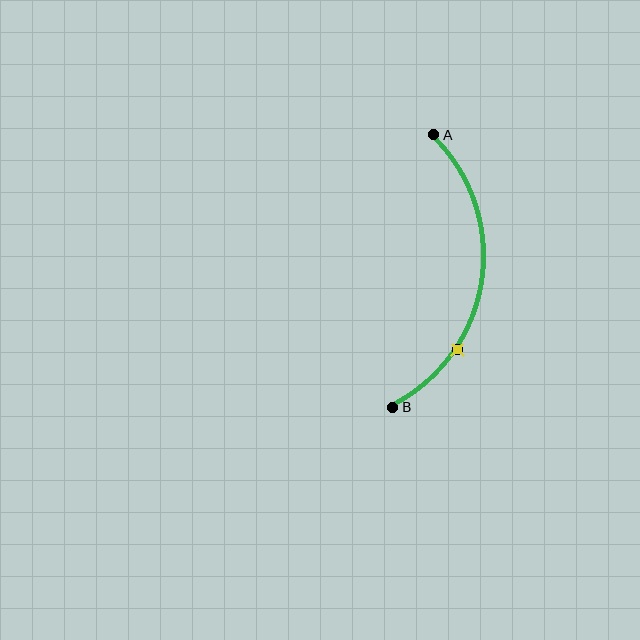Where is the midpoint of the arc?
The arc midpoint is the point on the curve farthest from the straight line joining A and B. It sits to the right of that line.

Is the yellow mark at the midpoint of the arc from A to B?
No. The yellow mark lies on the arc but is closer to endpoint B. The arc midpoint would be at the point on the curve equidistant along the arc from both A and B.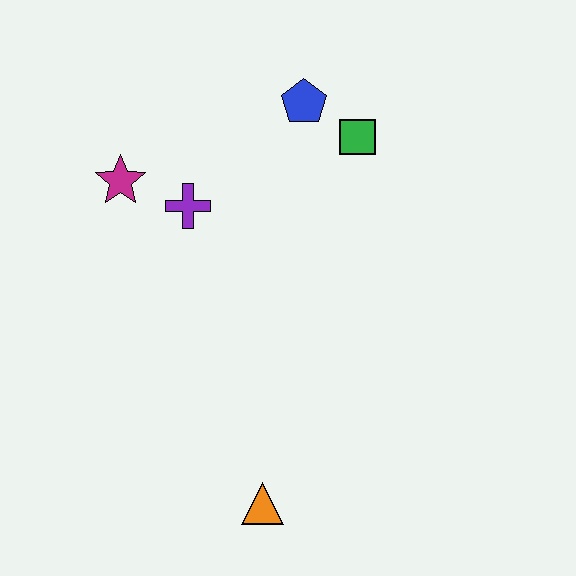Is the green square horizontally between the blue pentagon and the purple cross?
No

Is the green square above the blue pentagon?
No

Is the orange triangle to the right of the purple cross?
Yes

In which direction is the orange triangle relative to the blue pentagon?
The orange triangle is below the blue pentagon.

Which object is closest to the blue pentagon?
The green square is closest to the blue pentagon.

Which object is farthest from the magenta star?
The orange triangle is farthest from the magenta star.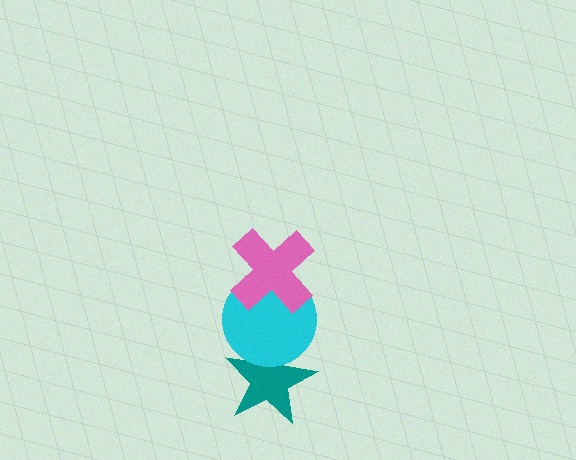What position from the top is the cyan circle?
The cyan circle is 2nd from the top.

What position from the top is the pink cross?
The pink cross is 1st from the top.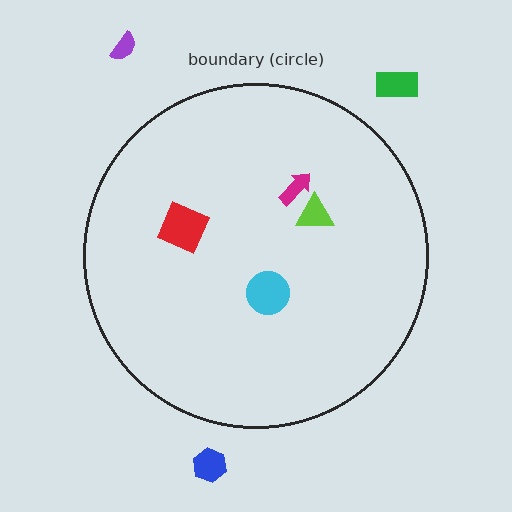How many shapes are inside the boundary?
4 inside, 3 outside.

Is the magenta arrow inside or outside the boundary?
Inside.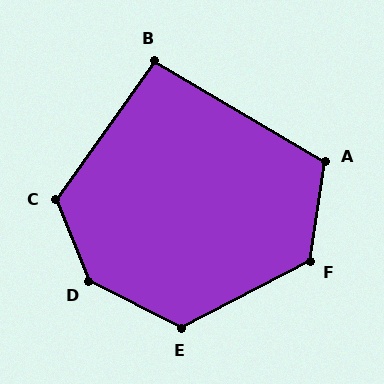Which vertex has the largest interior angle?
D, at approximately 139 degrees.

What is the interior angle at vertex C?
Approximately 123 degrees (obtuse).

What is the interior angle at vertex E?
Approximately 126 degrees (obtuse).